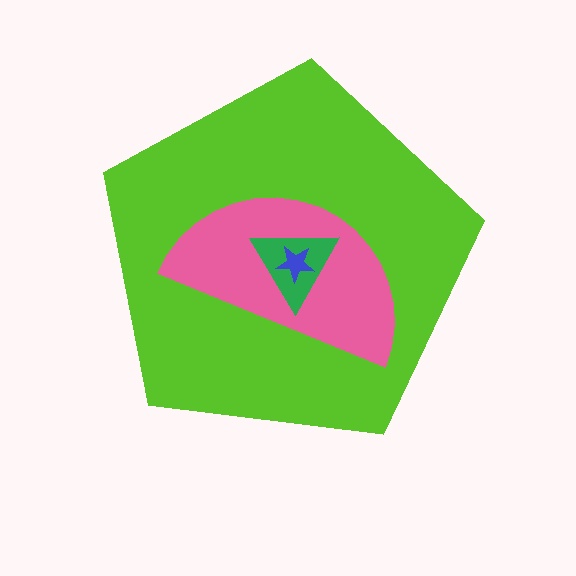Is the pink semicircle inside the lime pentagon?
Yes.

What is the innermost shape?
The blue star.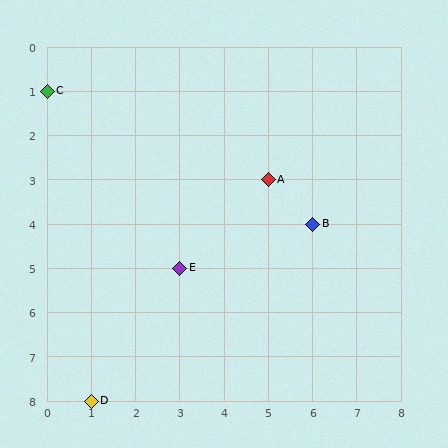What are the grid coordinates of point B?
Point B is at grid coordinates (6, 4).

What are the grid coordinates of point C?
Point C is at grid coordinates (0, 1).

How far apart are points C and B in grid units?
Points C and B are 6 columns and 3 rows apart (about 6.7 grid units diagonally).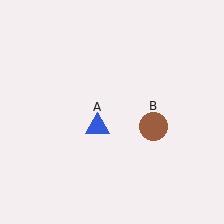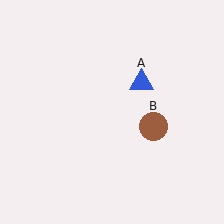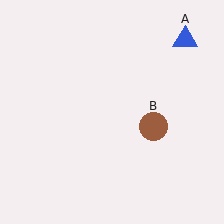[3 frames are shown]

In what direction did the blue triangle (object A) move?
The blue triangle (object A) moved up and to the right.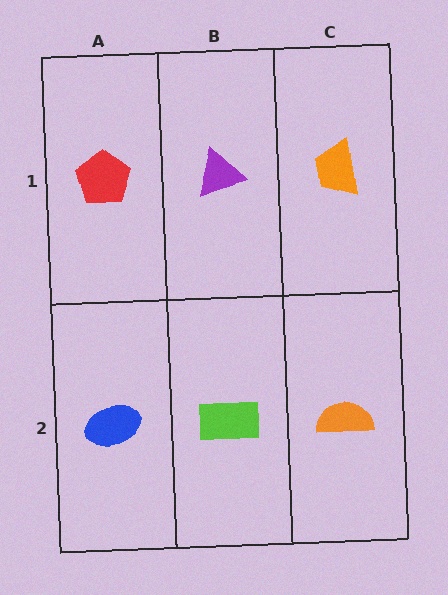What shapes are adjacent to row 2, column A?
A red pentagon (row 1, column A), a lime rectangle (row 2, column B).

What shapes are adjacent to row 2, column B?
A purple triangle (row 1, column B), a blue ellipse (row 2, column A), an orange semicircle (row 2, column C).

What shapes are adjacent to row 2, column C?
An orange trapezoid (row 1, column C), a lime rectangle (row 2, column B).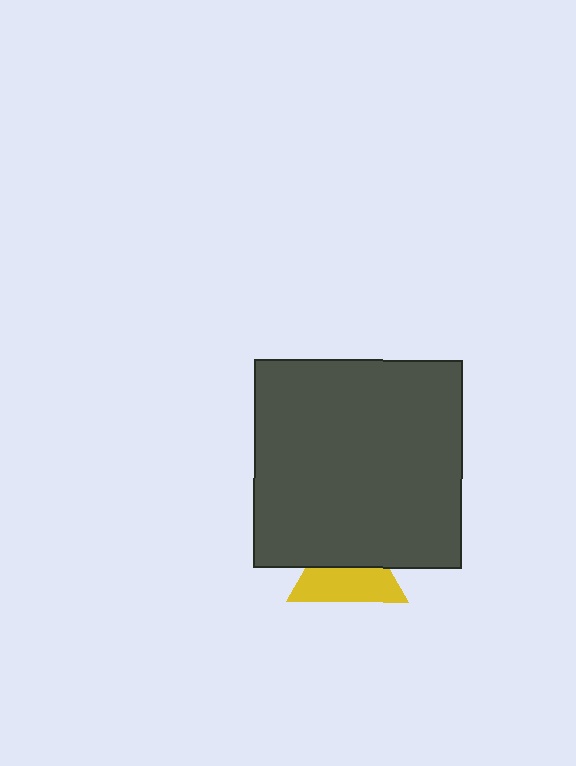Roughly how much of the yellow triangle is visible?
About half of it is visible (roughly 53%).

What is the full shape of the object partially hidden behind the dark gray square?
The partially hidden object is a yellow triangle.